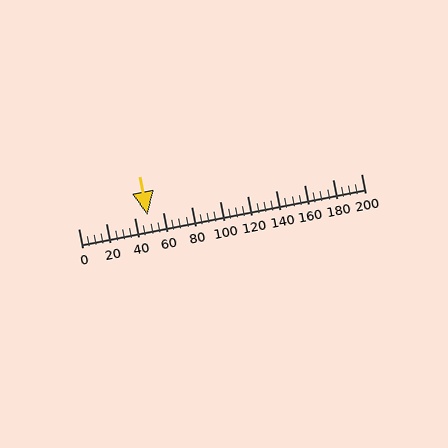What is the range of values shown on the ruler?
The ruler shows values from 0 to 200.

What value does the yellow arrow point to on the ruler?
The yellow arrow points to approximately 49.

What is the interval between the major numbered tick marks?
The major tick marks are spaced 20 units apart.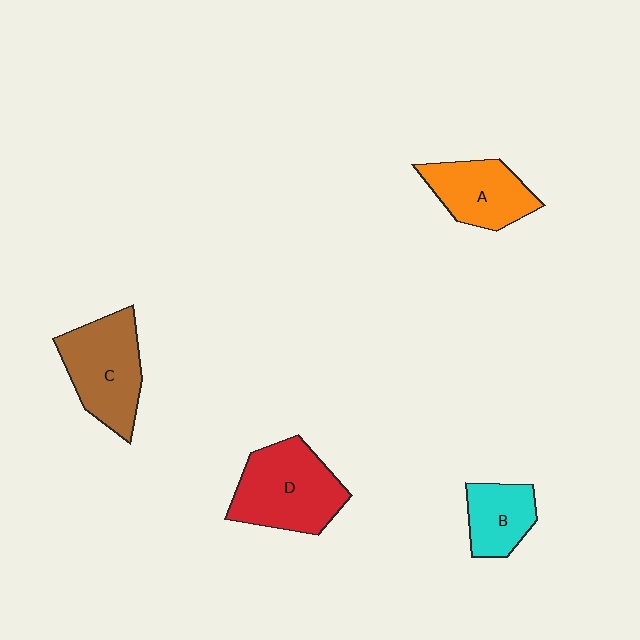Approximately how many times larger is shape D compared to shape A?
Approximately 1.4 times.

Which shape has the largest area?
Shape D (red).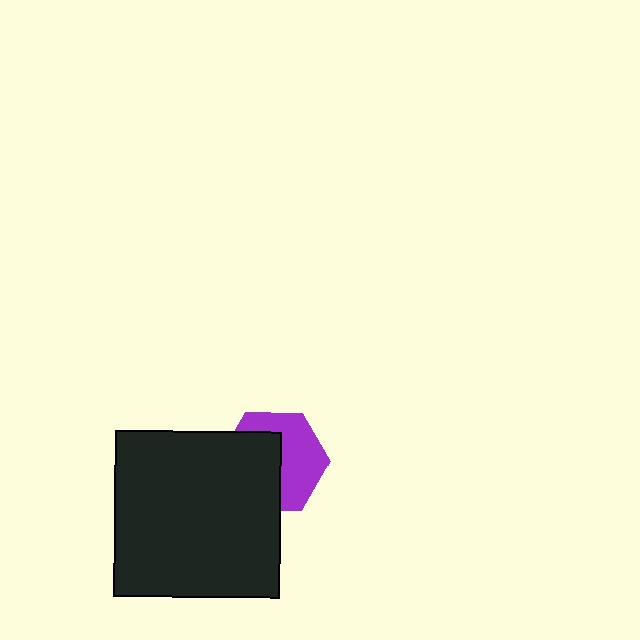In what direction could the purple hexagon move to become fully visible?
The purple hexagon could move toward the upper-right. That would shift it out from behind the black square entirely.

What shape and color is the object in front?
The object in front is a black square.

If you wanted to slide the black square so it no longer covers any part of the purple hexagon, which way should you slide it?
Slide it toward the lower-left — that is the most direct way to separate the two shapes.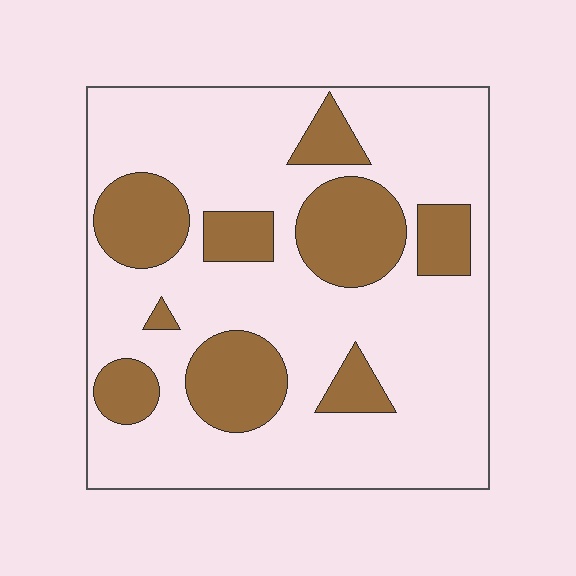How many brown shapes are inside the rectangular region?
9.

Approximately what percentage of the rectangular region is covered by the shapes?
Approximately 25%.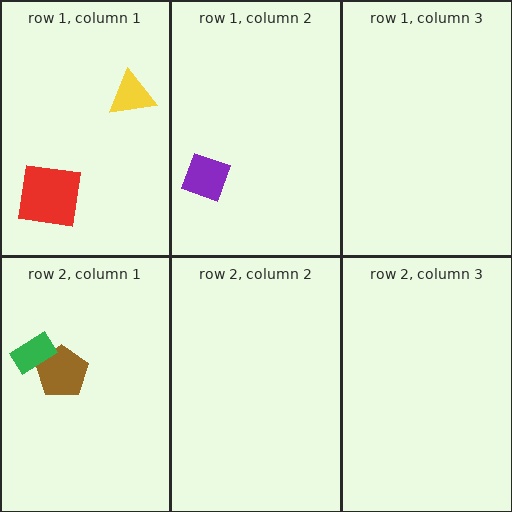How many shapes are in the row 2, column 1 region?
2.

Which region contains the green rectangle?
The row 2, column 1 region.